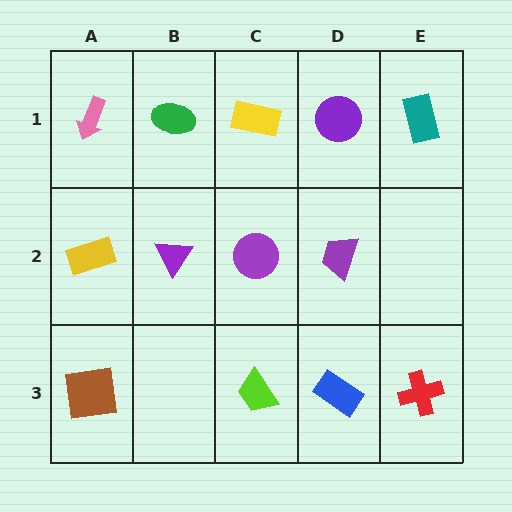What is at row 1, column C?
A yellow rectangle.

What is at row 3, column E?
A red cross.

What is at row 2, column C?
A purple circle.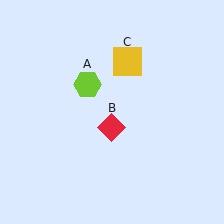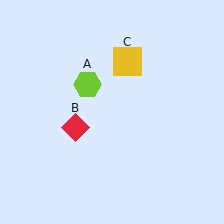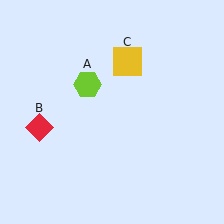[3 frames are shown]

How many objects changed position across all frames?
1 object changed position: red diamond (object B).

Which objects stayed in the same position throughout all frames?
Lime hexagon (object A) and yellow square (object C) remained stationary.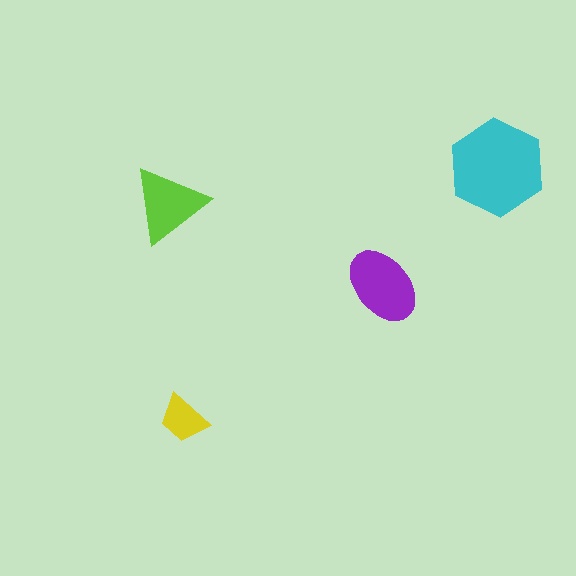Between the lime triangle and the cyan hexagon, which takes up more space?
The cyan hexagon.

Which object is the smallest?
The yellow trapezoid.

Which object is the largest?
The cyan hexagon.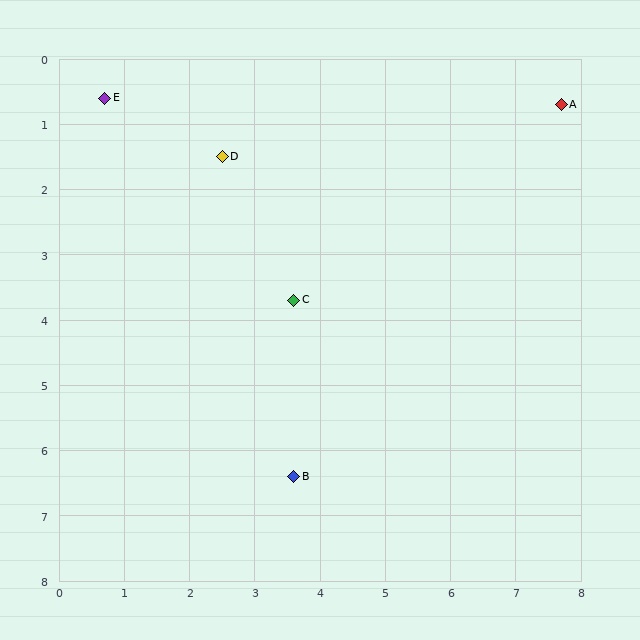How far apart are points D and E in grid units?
Points D and E are about 2.0 grid units apart.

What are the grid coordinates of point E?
Point E is at approximately (0.7, 0.6).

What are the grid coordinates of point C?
Point C is at approximately (3.6, 3.7).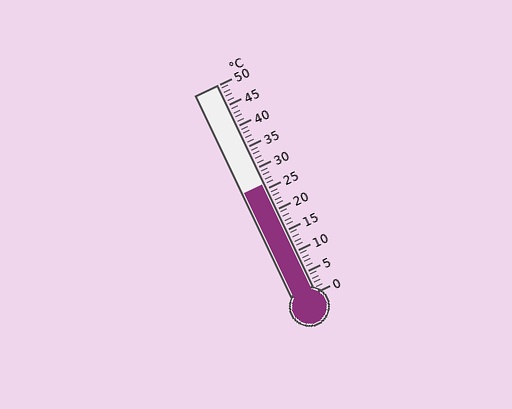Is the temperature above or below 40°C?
The temperature is below 40°C.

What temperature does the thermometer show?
The thermometer shows approximately 26°C.